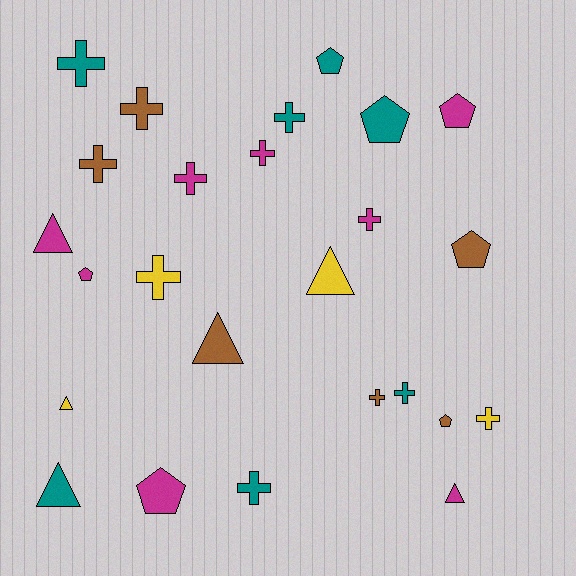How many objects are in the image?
There are 25 objects.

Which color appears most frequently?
Magenta, with 8 objects.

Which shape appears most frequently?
Cross, with 12 objects.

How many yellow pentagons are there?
There are no yellow pentagons.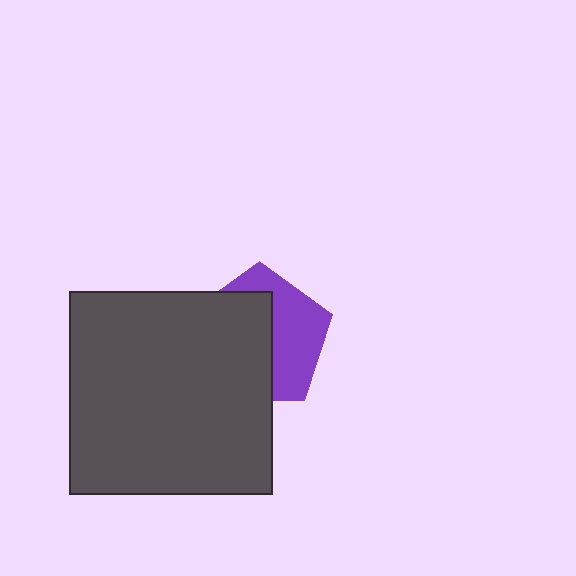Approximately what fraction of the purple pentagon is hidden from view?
Roughly 56% of the purple pentagon is hidden behind the dark gray square.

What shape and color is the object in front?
The object in front is a dark gray square.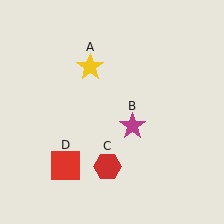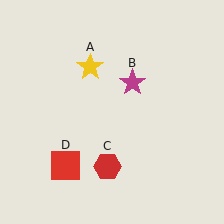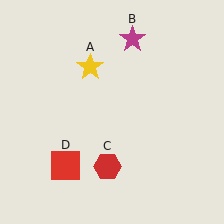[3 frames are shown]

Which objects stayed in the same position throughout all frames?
Yellow star (object A) and red hexagon (object C) and red square (object D) remained stationary.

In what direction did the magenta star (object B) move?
The magenta star (object B) moved up.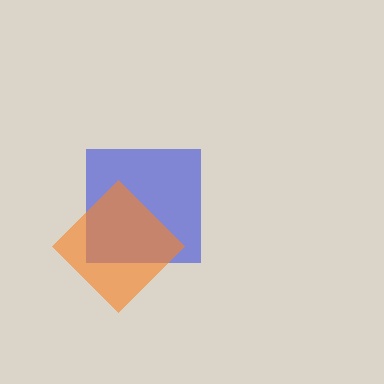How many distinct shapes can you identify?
There are 2 distinct shapes: a blue square, an orange diamond.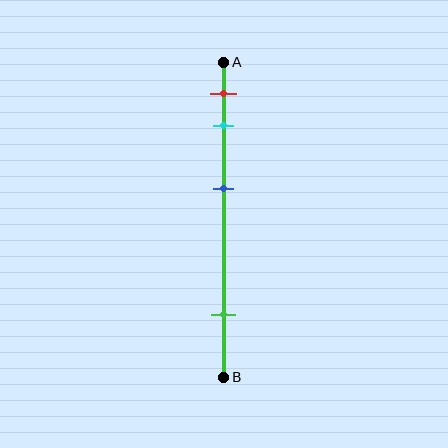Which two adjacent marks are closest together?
The red and cyan marks are the closest adjacent pair.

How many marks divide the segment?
There are 4 marks dividing the segment.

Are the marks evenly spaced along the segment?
No, the marks are not evenly spaced.